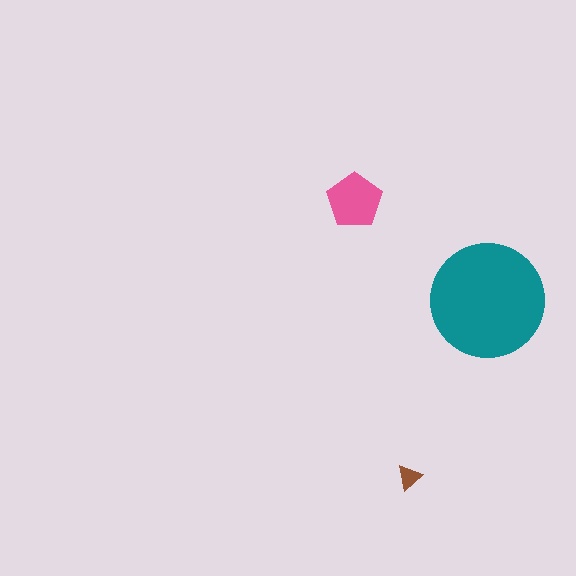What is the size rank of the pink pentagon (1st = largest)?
2nd.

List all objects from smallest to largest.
The brown triangle, the pink pentagon, the teal circle.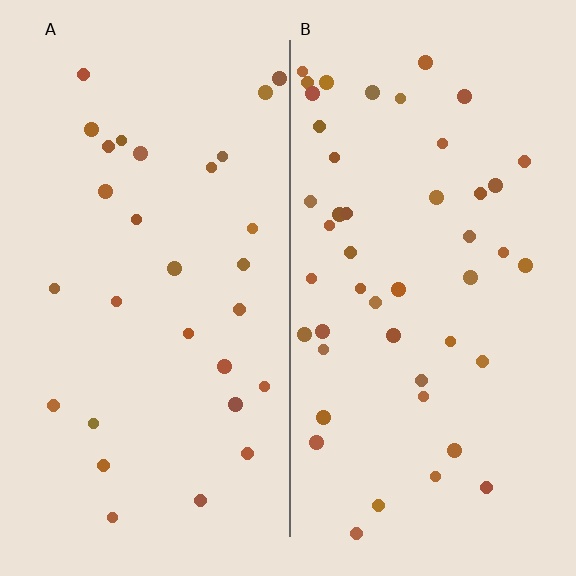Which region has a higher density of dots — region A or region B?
B (the right).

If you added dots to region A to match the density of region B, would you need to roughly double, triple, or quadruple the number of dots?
Approximately double.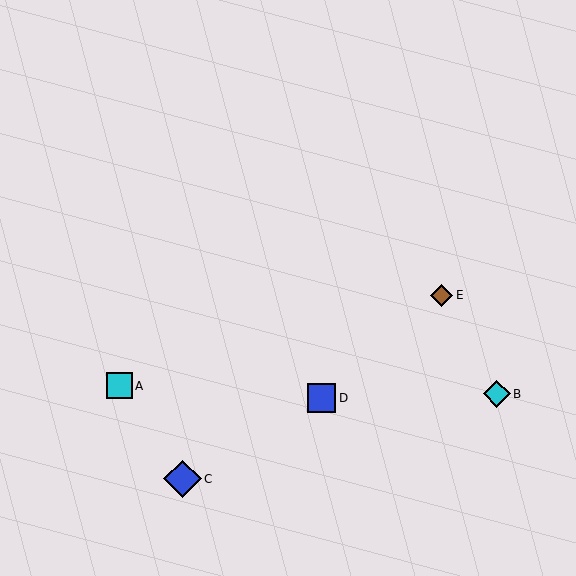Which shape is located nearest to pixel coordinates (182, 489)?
The blue diamond (labeled C) at (183, 479) is nearest to that location.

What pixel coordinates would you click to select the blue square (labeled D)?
Click at (322, 398) to select the blue square D.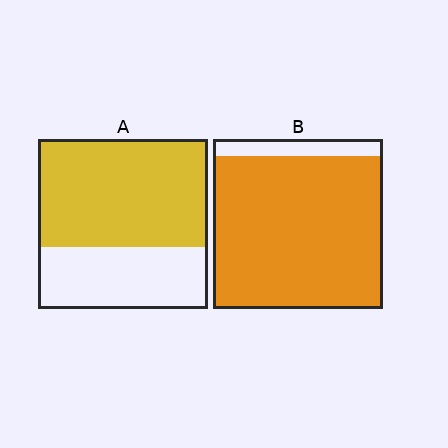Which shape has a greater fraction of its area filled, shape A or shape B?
Shape B.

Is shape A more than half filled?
Yes.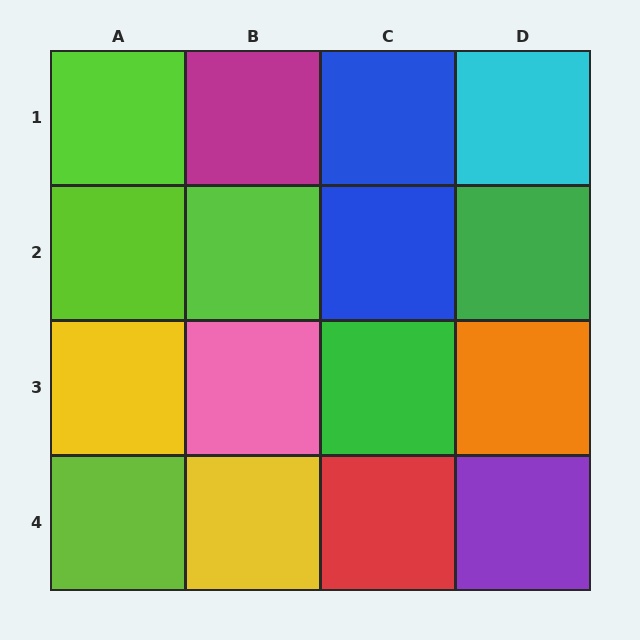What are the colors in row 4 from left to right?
Lime, yellow, red, purple.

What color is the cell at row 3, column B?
Pink.